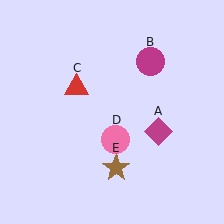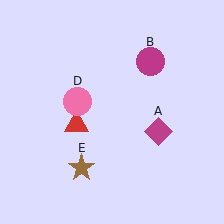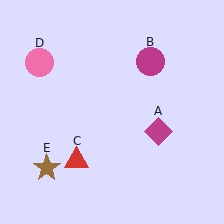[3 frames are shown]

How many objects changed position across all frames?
3 objects changed position: red triangle (object C), pink circle (object D), brown star (object E).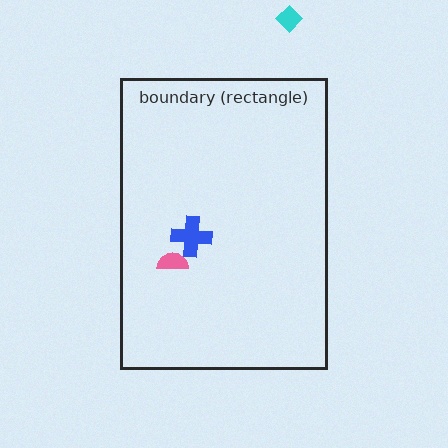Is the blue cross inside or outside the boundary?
Inside.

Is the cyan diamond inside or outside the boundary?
Outside.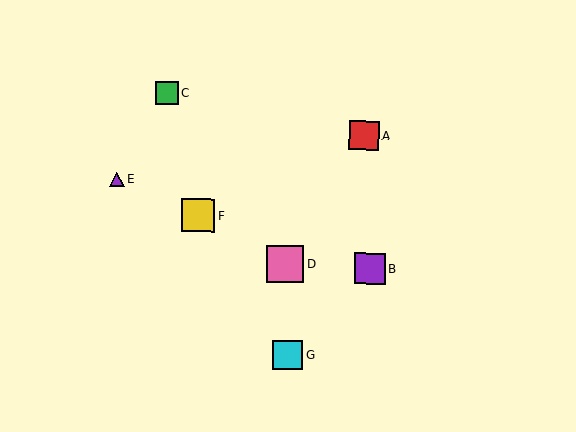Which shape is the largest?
The pink square (labeled D) is the largest.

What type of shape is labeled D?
Shape D is a pink square.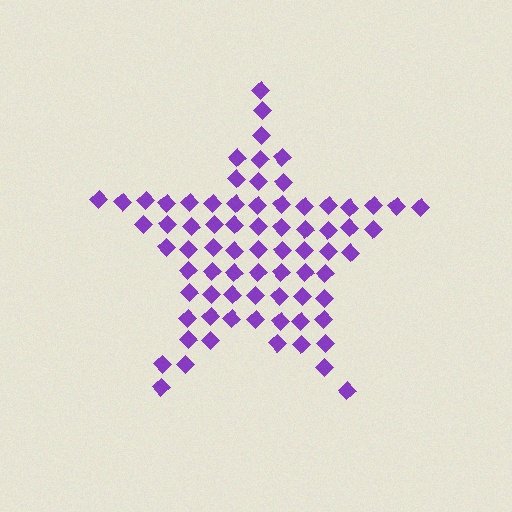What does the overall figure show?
The overall figure shows a star.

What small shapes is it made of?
It is made of small diamonds.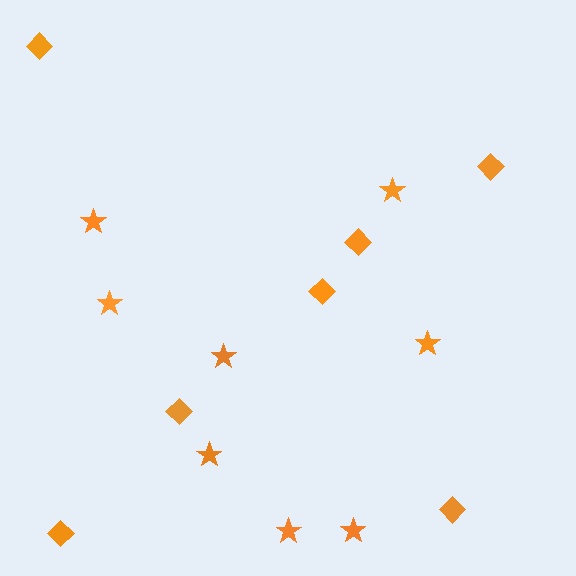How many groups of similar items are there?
There are 2 groups: one group of diamonds (7) and one group of stars (8).